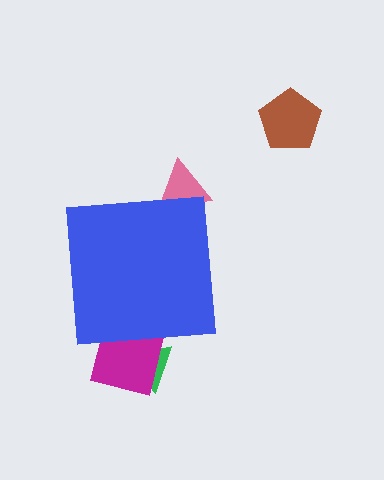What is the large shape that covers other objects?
A blue square.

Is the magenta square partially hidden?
Yes, the magenta square is partially hidden behind the blue square.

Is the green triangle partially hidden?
Yes, the green triangle is partially hidden behind the blue square.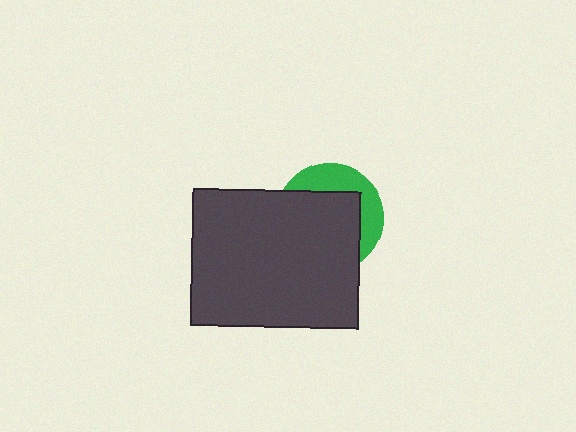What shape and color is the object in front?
The object in front is a dark gray rectangle.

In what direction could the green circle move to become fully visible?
The green circle could move toward the upper-right. That would shift it out from behind the dark gray rectangle entirely.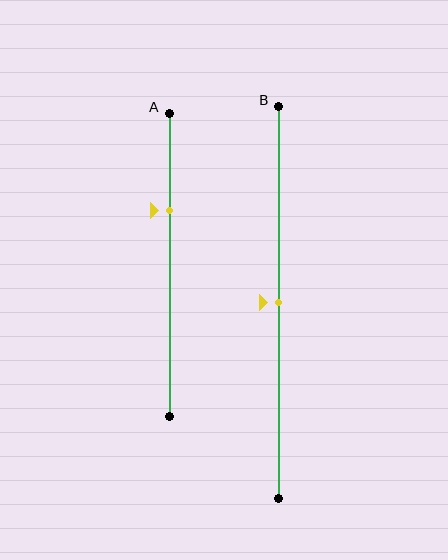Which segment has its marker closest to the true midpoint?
Segment B has its marker closest to the true midpoint.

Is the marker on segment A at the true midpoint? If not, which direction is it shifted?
No, the marker on segment A is shifted upward by about 18% of the segment length.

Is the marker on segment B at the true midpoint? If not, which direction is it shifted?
Yes, the marker on segment B is at the true midpoint.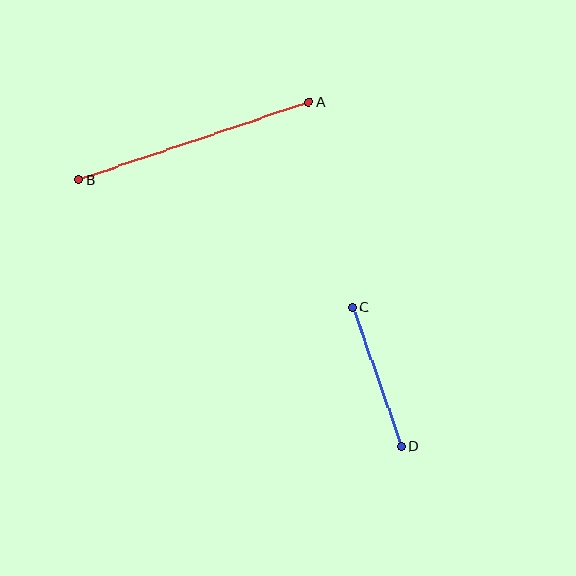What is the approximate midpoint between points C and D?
The midpoint is at approximately (377, 377) pixels.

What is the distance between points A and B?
The distance is approximately 243 pixels.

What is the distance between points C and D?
The distance is approximately 147 pixels.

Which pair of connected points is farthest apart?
Points A and B are farthest apart.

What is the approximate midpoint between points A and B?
The midpoint is at approximately (194, 141) pixels.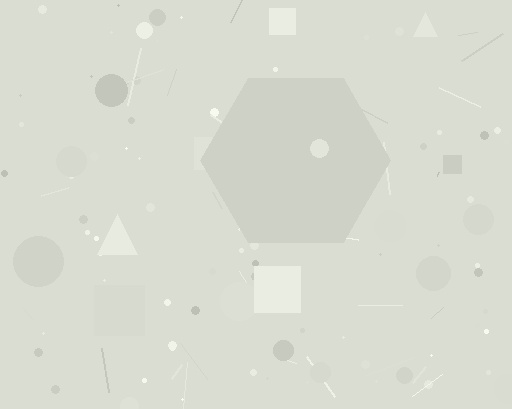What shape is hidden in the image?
A hexagon is hidden in the image.